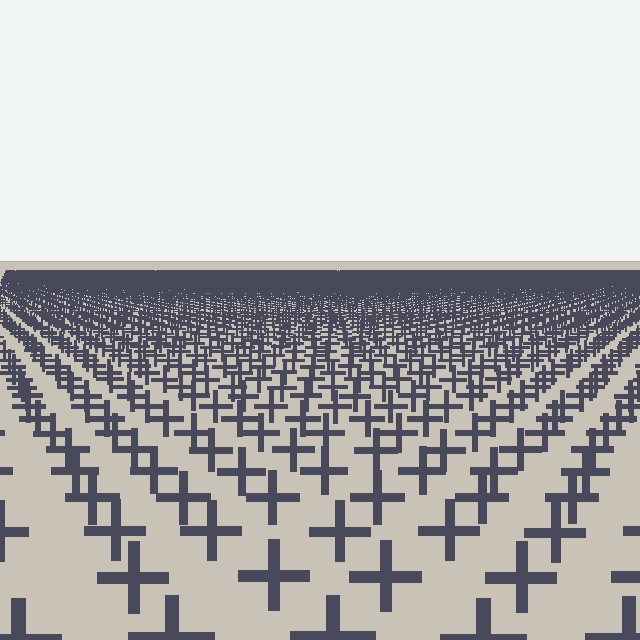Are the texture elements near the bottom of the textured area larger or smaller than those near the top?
Larger. Near the bottom, elements are closer to the viewer and appear at a bigger on-screen size.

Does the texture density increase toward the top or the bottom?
Density increases toward the top.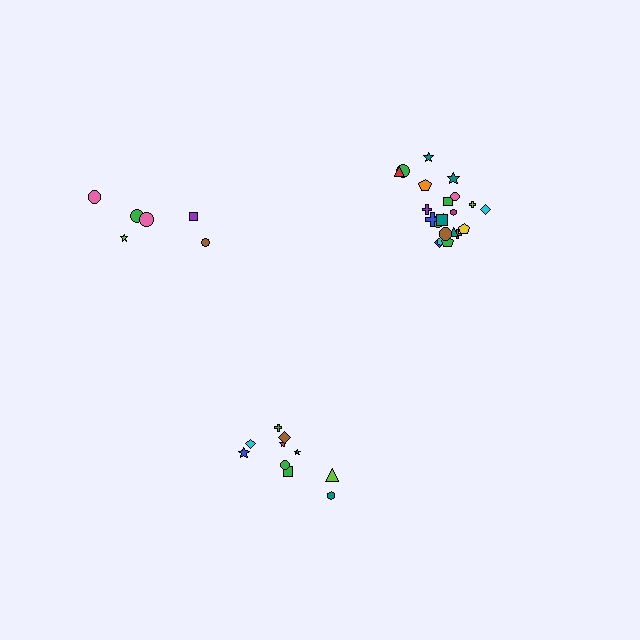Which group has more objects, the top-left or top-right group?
The top-right group.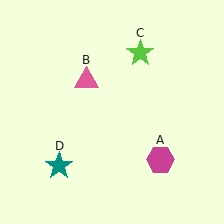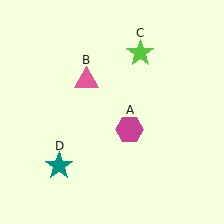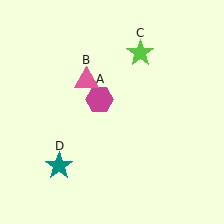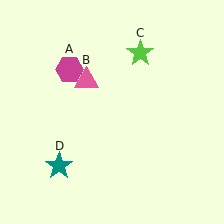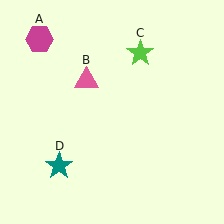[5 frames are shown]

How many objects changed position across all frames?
1 object changed position: magenta hexagon (object A).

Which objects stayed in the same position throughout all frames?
Pink triangle (object B) and lime star (object C) and teal star (object D) remained stationary.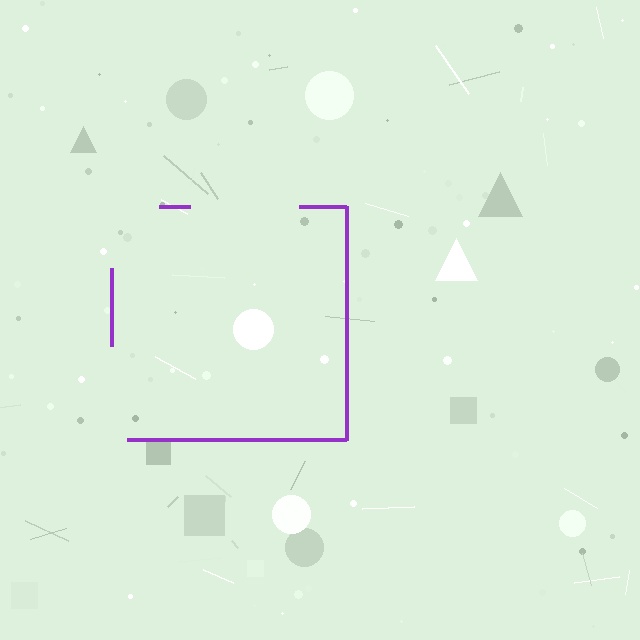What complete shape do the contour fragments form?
The contour fragments form a square.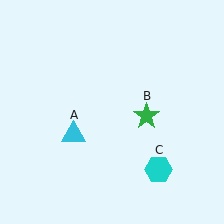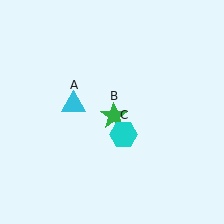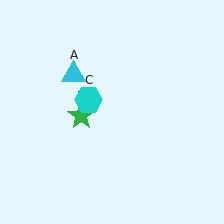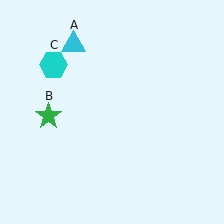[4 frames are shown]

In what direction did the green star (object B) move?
The green star (object B) moved left.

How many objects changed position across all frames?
3 objects changed position: cyan triangle (object A), green star (object B), cyan hexagon (object C).